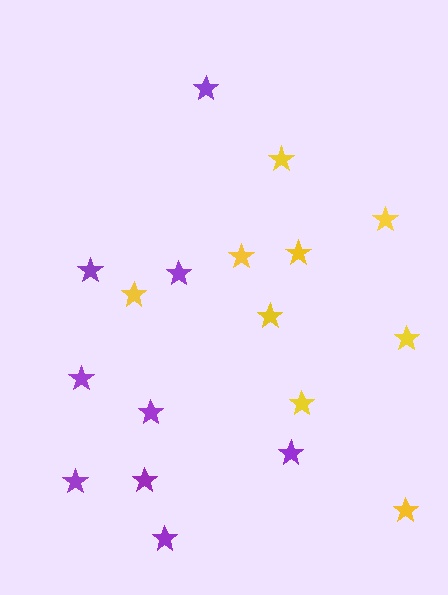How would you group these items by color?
There are 2 groups: one group of yellow stars (9) and one group of purple stars (9).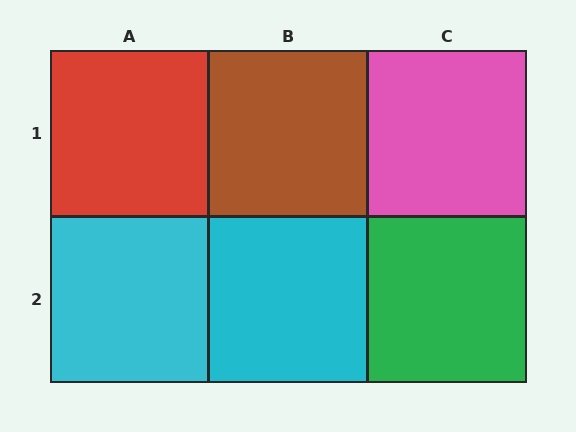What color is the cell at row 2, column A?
Cyan.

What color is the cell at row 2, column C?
Green.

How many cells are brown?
1 cell is brown.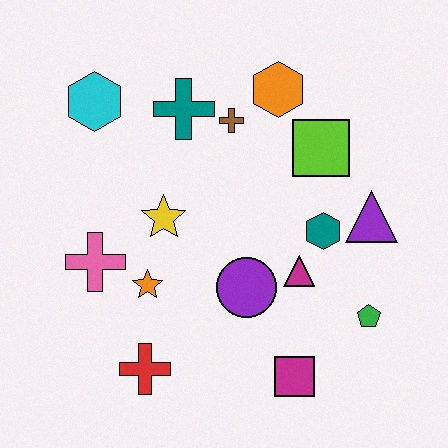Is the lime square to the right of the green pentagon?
No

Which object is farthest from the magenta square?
The cyan hexagon is farthest from the magenta square.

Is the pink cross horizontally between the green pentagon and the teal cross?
No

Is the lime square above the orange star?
Yes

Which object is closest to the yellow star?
The orange star is closest to the yellow star.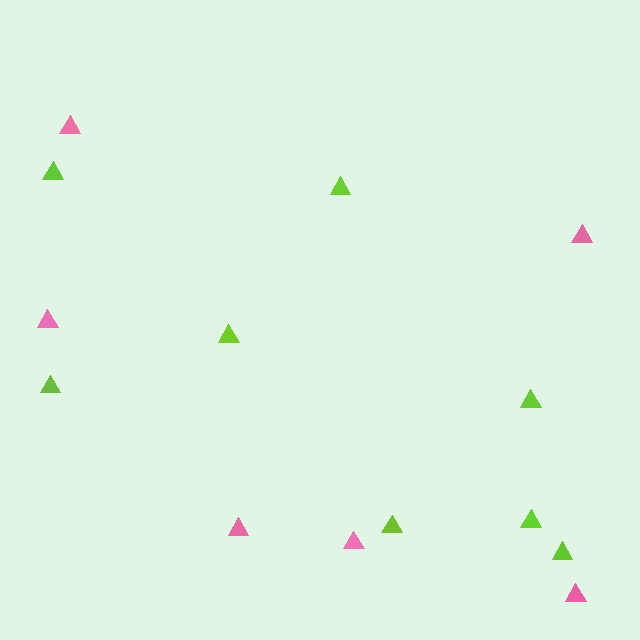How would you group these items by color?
There are 2 groups: one group of lime triangles (8) and one group of pink triangles (6).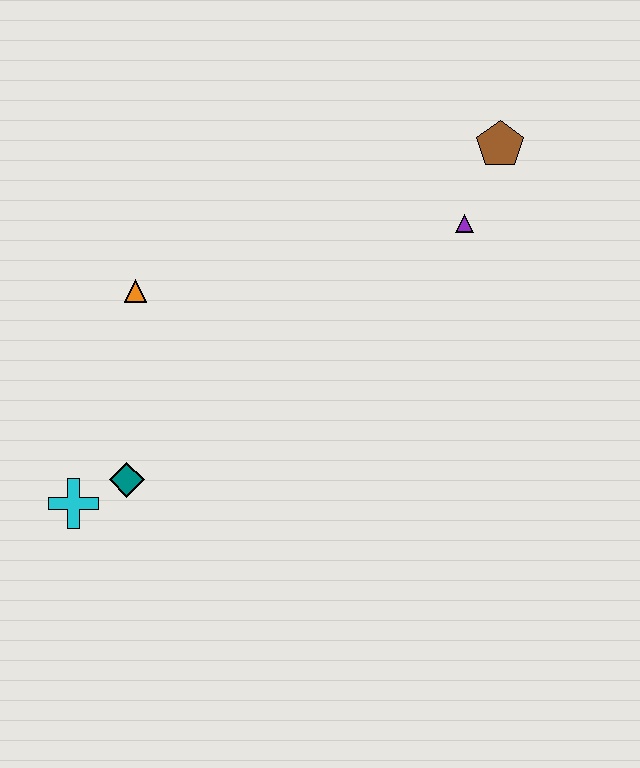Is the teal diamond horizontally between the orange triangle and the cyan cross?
Yes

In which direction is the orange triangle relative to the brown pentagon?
The orange triangle is to the left of the brown pentagon.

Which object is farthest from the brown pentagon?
The cyan cross is farthest from the brown pentagon.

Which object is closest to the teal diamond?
The cyan cross is closest to the teal diamond.